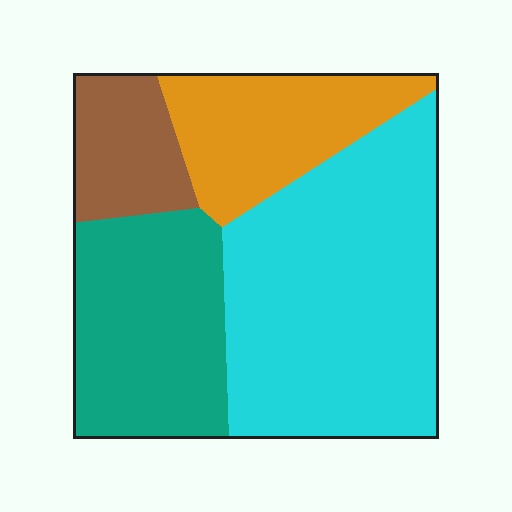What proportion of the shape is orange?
Orange covers around 20% of the shape.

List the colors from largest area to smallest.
From largest to smallest: cyan, teal, orange, brown.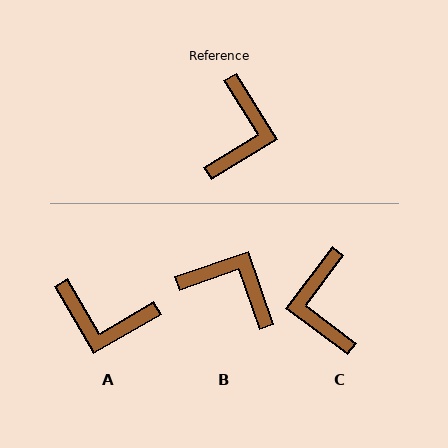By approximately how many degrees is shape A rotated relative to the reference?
Approximately 92 degrees clockwise.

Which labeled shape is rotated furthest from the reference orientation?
C, about 159 degrees away.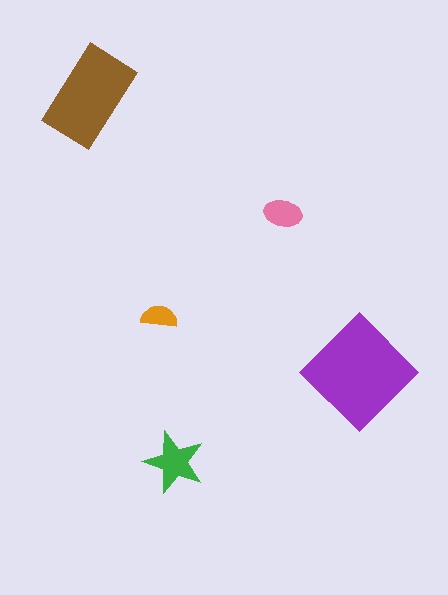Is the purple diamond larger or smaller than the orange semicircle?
Larger.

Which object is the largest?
The purple diamond.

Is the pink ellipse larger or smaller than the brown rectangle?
Smaller.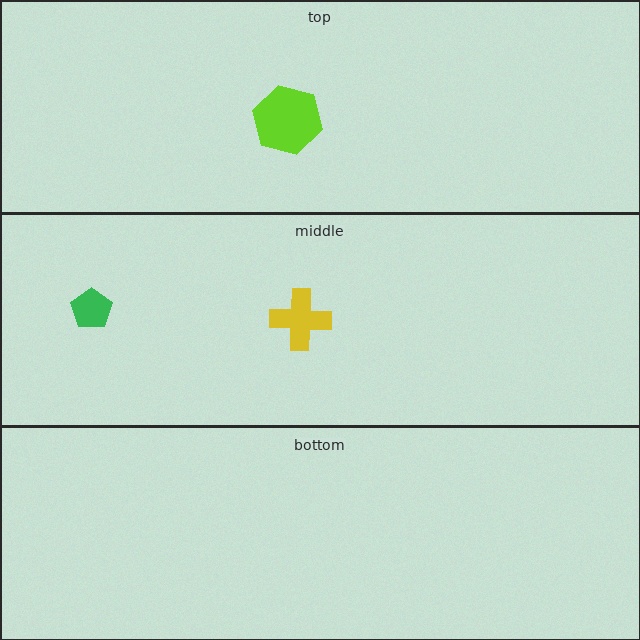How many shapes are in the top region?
1.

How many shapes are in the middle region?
2.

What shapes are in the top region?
The lime hexagon.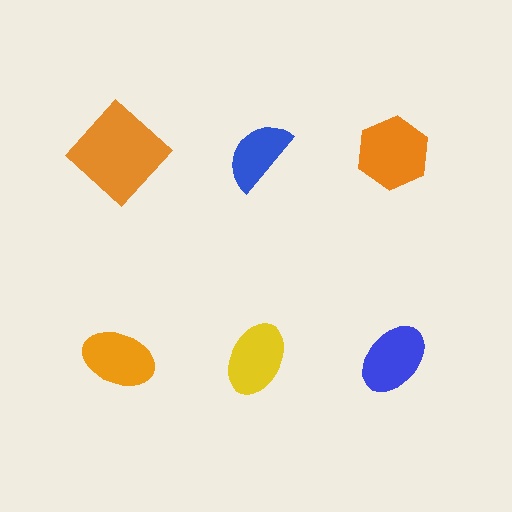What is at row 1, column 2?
A blue semicircle.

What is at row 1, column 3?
An orange hexagon.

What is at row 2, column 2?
A yellow ellipse.